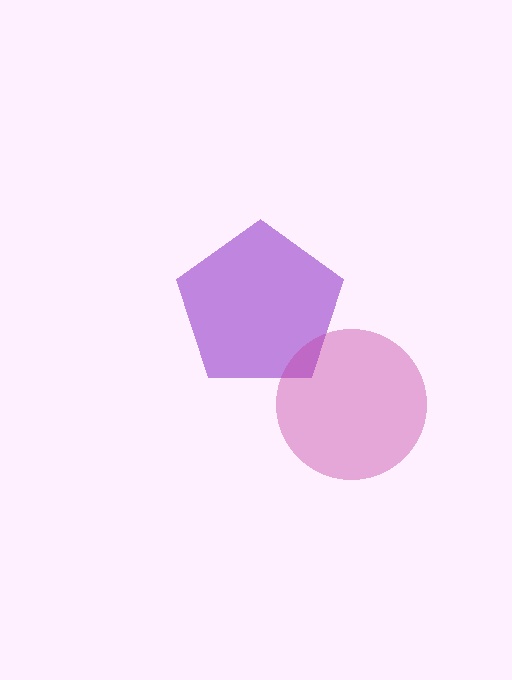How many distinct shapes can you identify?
There are 2 distinct shapes: a purple pentagon, a magenta circle.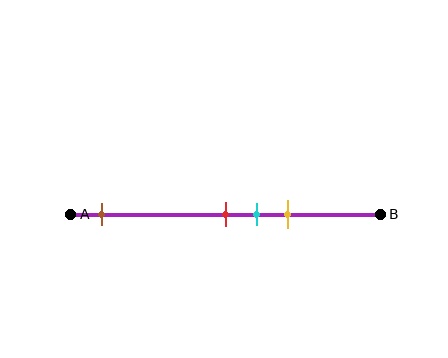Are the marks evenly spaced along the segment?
No, the marks are not evenly spaced.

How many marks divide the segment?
There are 4 marks dividing the segment.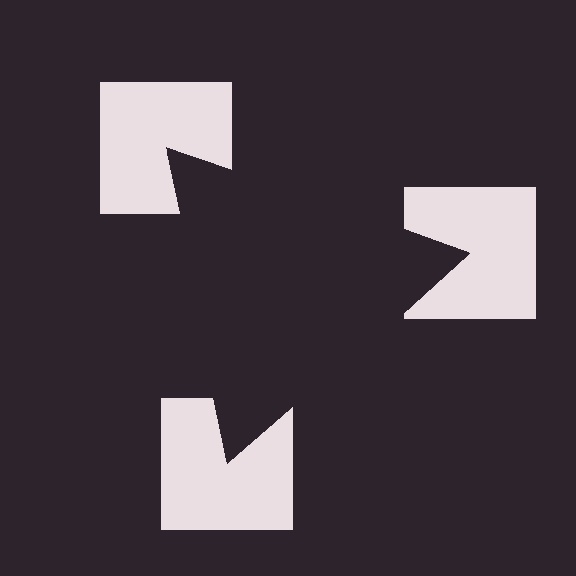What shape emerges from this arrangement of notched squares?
An illusory triangle — its edges are inferred from the aligned wedge cuts in the notched squares, not physically drawn.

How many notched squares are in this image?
There are 3 — one at each vertex of the illusory triangle.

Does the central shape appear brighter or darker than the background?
It typically appears slightly darker than the background, even though no actual brightness change is drawn.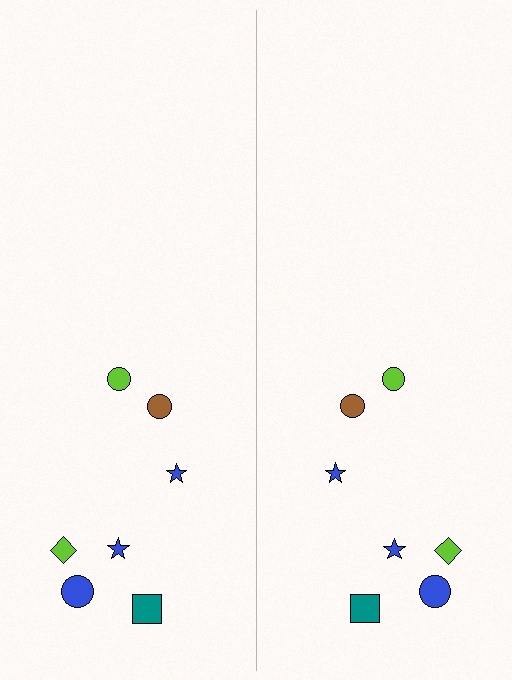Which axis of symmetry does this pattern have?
The pattern has a vertical axis of symmetry running through the center of the image.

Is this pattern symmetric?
Yes, this pattern has bilateral (reflection) symmetry.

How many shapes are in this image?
There are 14 shapes in this image.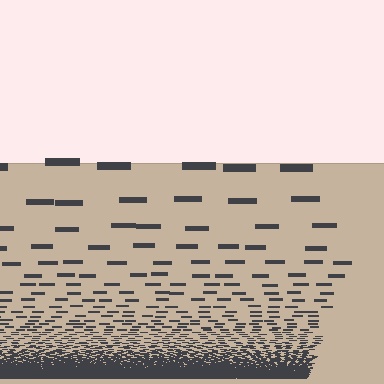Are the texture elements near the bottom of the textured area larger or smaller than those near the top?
Smaller. The gradient is inverted — elements near the bottom are smaller and denser.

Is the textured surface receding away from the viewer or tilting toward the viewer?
The surface appears to tilt toward the viewer. Texture elements get larger and sparser toward the top.